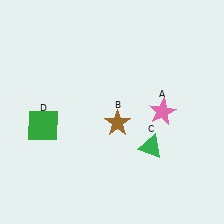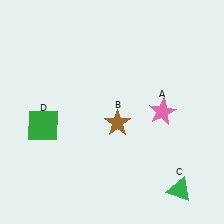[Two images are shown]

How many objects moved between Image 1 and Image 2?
1 object moved between the two images.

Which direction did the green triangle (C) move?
The green triangle (C) moved down.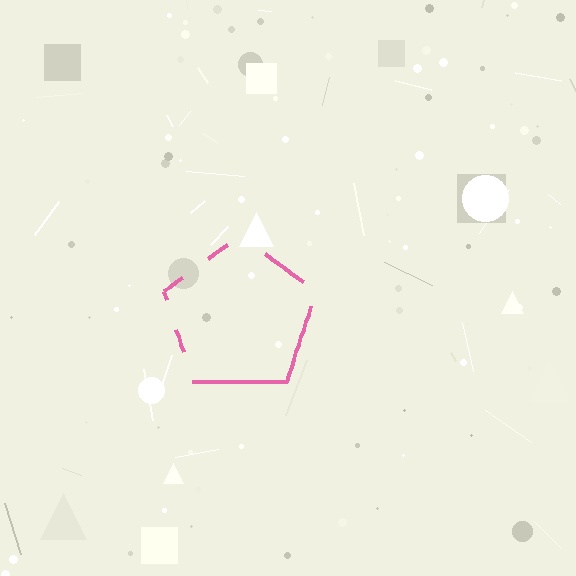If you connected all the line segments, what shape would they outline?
They would outline a pentagon.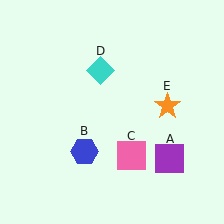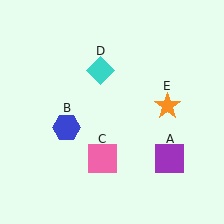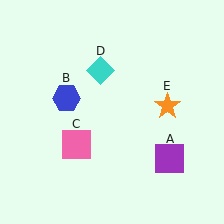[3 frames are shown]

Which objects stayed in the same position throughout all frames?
Purple square (object A) and cyan diamond (object D) and orange star (object E) remained stationary.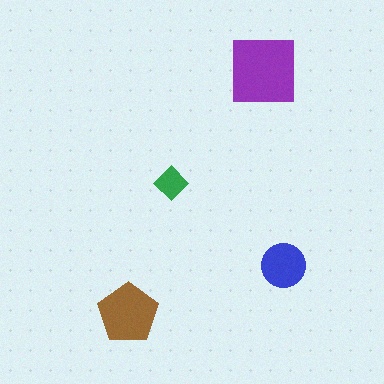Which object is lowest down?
The brown pentagon is bottommost.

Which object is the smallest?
The green diamond.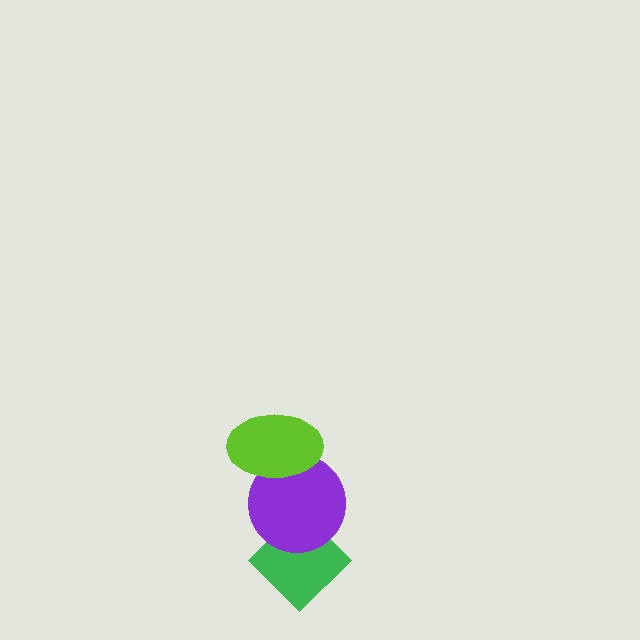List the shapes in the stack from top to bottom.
From top to bottom: the lime ellipse, the purple circle, the green diamond.